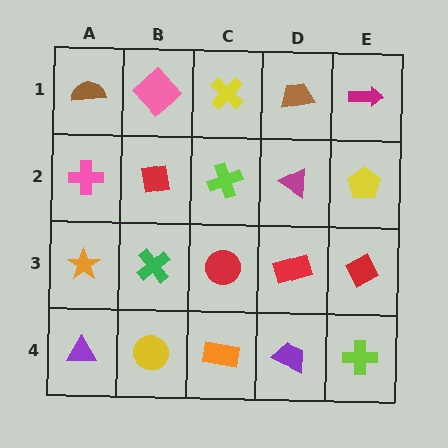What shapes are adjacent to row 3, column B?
A red square (row 2, column B), a yellow circle (row 4, column B), an orange star (row 3, column A), a red circle (row 3, column C).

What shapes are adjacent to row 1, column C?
A lime cross (row 2, column C), a pink diamond (row 1, column B), a brown trapezoid (row 1, column D).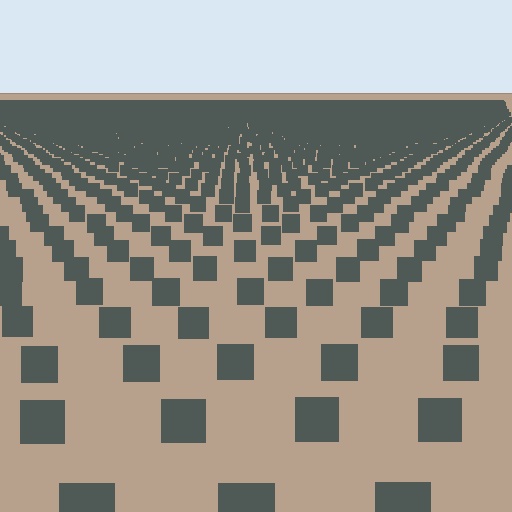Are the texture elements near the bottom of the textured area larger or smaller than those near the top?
Larger. Near the bottom, elements are closer to the viewer and appear at a bigger on-screen size.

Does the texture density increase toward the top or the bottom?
Density increases toward the top.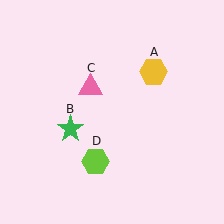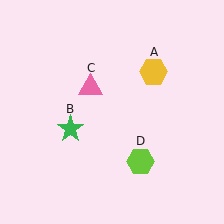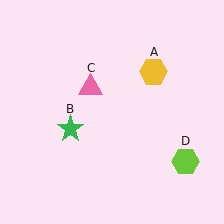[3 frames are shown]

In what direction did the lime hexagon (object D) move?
The lime hexagon (object D) moved right.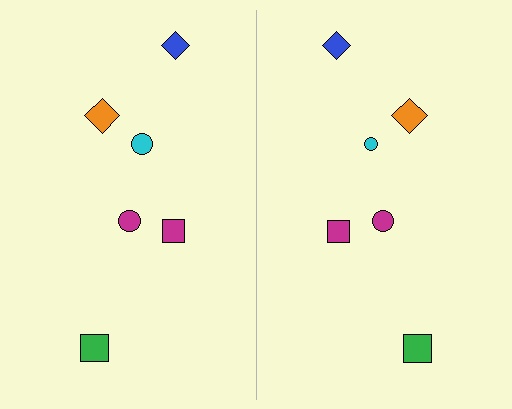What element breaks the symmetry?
The cyan circle on the right side has a different size than its mirror counterpart.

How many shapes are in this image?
There are 12 shapes in this image.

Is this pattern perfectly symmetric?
No, the pattern is not perfectly symmetric. The cyan circle on the right side has a different size than its mirror counterpart.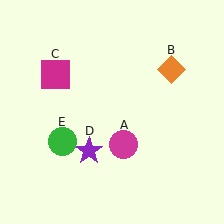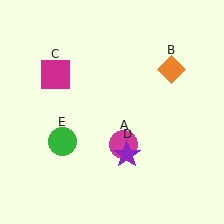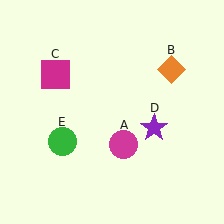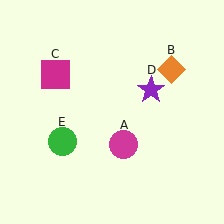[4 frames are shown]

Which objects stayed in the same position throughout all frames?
Magenta circle (object A) and orange diamond (object B) and magenta square (object C) and green circle (object E) remained stationary.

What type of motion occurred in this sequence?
The purple star (object D) rotated counterclockwise around the center of the scene.